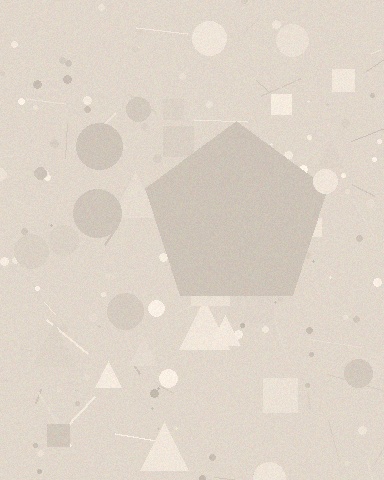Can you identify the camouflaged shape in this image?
The camouflaged shape is a pentagon.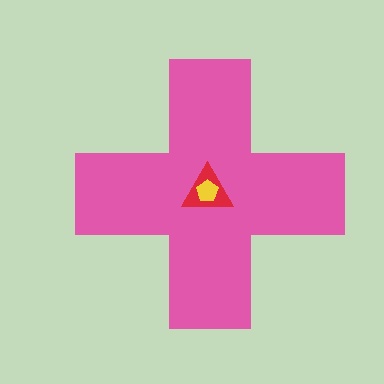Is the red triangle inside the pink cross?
Yes.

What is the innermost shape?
The yellow pentagon.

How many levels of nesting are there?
3.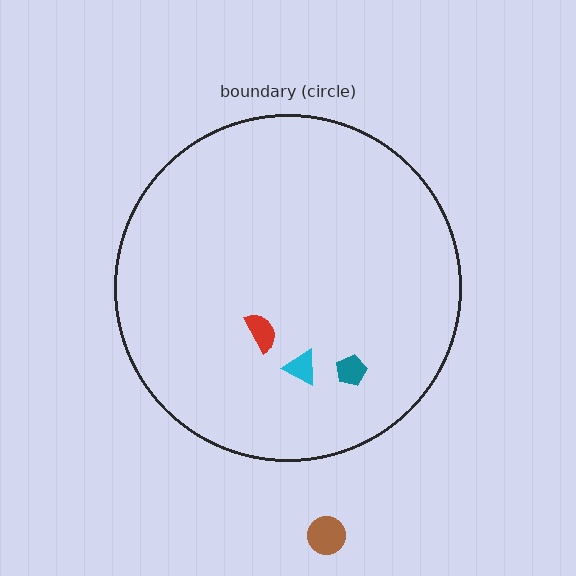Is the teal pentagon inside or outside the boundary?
Inside.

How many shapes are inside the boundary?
3 inside, 1 outside.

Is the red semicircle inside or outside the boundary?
Inside.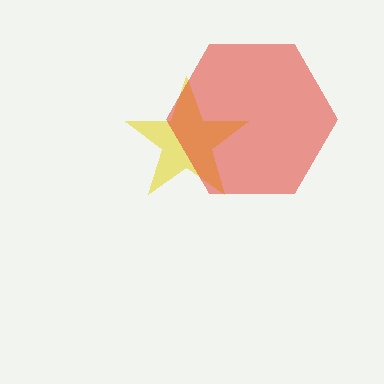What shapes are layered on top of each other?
The layered shapes are: a yellow star, a red hexagon.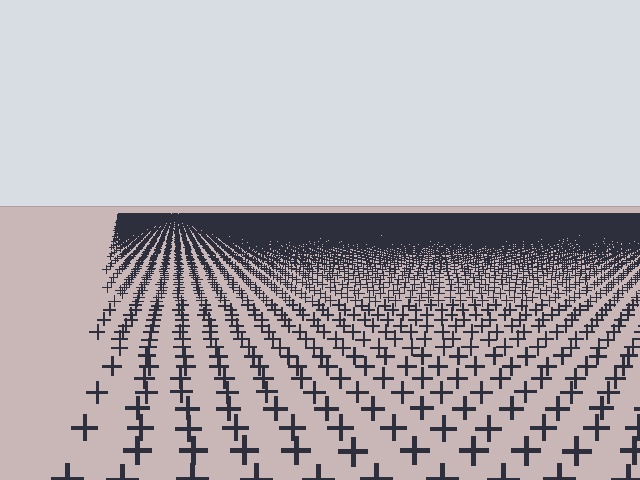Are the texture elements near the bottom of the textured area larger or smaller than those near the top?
Larger. Near the bottom, elements are closer to the viewer and appear at a bigger on-screen size.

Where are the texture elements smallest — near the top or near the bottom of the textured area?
Near the top.